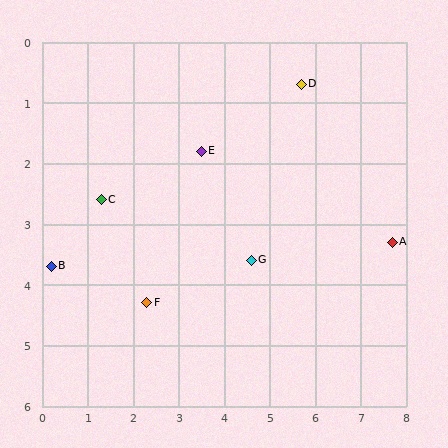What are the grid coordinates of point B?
Point B is at approximately (0.2, 3.7).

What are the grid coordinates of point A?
Point A is at approximately (7.7, 3.3).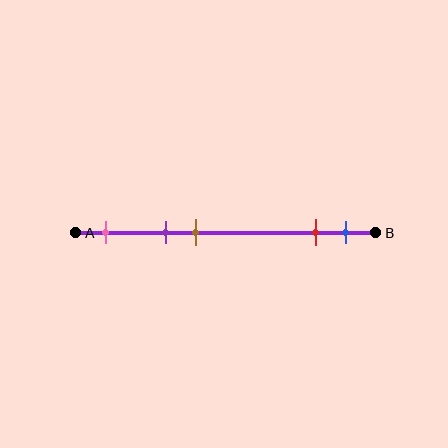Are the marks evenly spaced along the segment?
No, the marks are not evenly spaced.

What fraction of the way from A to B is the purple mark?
The purple mark is approximately 30% (0.3) of the way from A to B.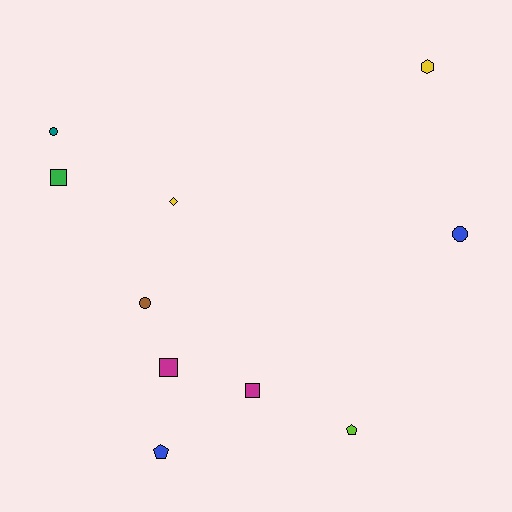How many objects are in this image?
There are 10 objects.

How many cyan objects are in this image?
There are no cyan objects.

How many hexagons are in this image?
There is 1 hexagon.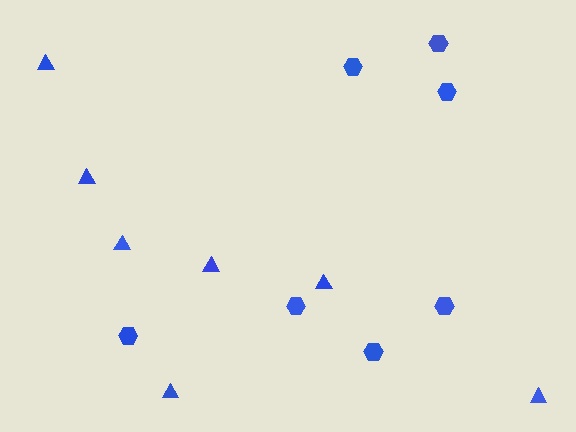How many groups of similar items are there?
There are 2 groups: one group of triangles (7) and one group of hexagons (7).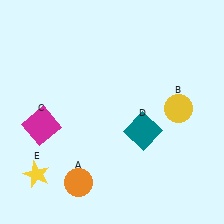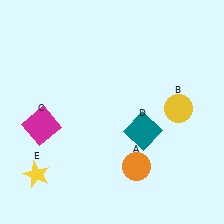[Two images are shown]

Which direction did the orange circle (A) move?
The orange circle (A) moved right.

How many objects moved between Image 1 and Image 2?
1 object moved between the two images.